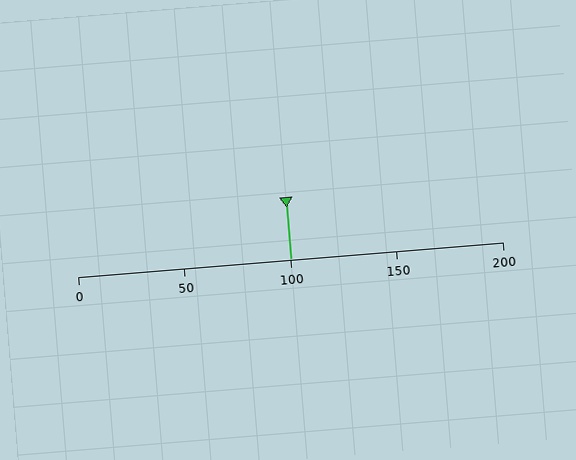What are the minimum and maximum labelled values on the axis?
The axis runs from 0 to 200.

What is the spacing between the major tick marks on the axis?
The major ticks are spaced 50 apart.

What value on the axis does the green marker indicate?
The marker indicates approximately 100.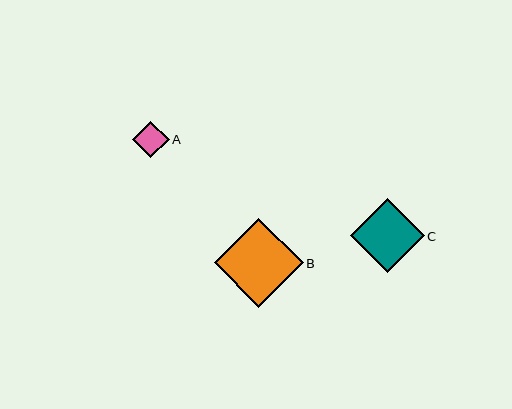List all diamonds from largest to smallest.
From largest to smallest: B, C, A.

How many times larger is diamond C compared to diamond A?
Diamond C is approximately 2.0 times the size of diamond A.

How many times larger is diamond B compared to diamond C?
Diamond B is approximately 1.2 times the size of diamond C.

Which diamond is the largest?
Diamond B is the largest with a size of approximately 89 pixels.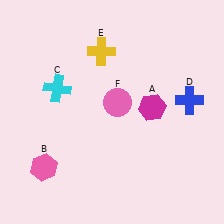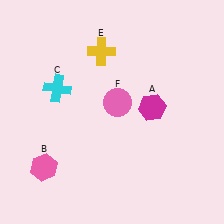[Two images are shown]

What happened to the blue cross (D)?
The blue cross (D) was removed in Image 2. It was in the top-right area of Image 1.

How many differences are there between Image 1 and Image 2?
There is 1 difference between the two images.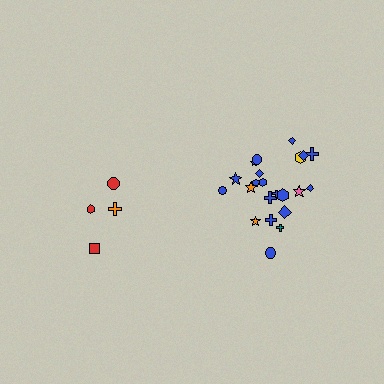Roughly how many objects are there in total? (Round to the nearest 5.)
Roughly 25 objects in total.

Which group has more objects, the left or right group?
The right group.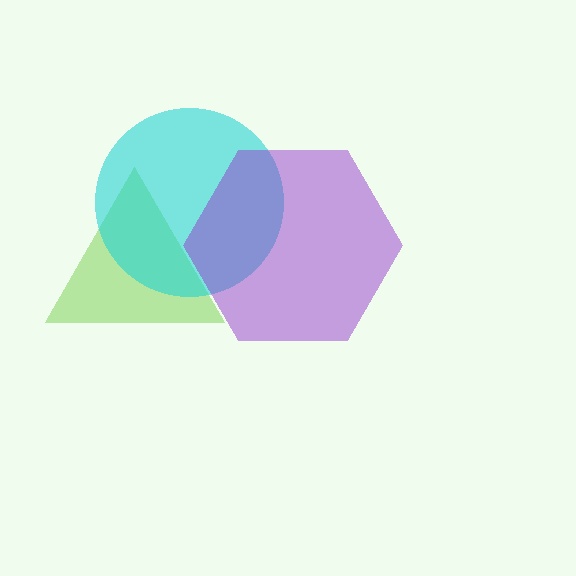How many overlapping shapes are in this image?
There are 3 overlapping shapes in the image.